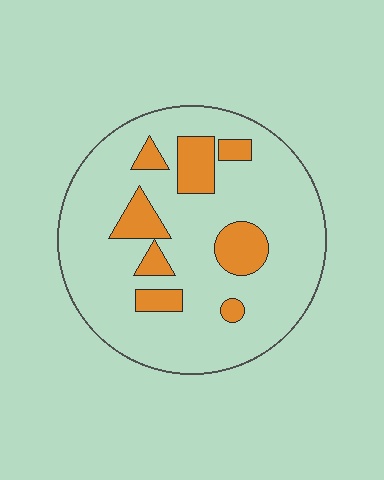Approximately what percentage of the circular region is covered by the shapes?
Approximately 20%.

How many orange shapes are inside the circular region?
8.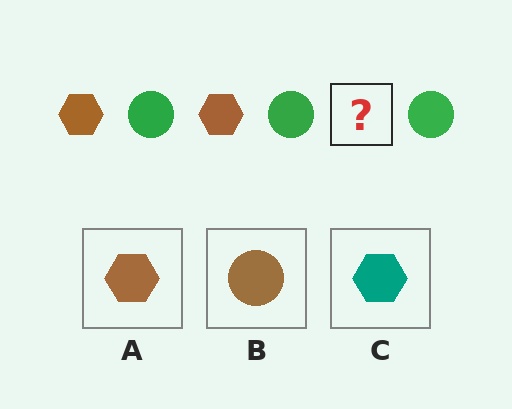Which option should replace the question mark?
Option A.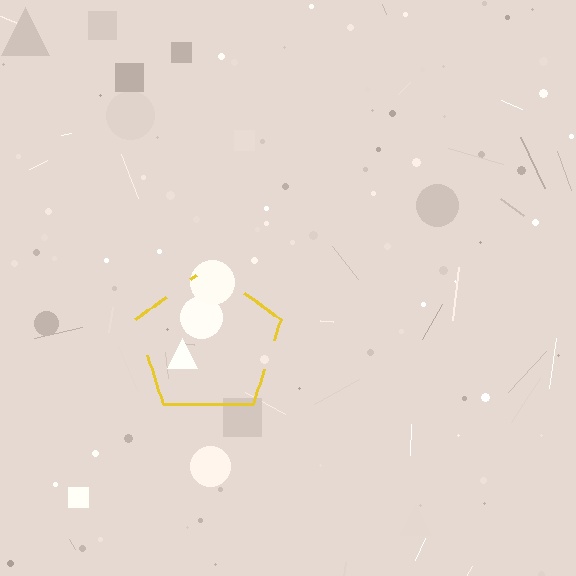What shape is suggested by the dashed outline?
The dashed outline suggests a pentagon.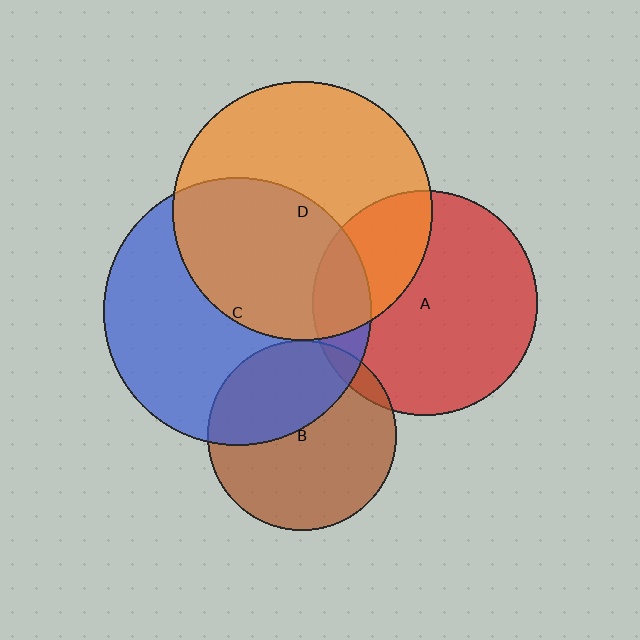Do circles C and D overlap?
Yes.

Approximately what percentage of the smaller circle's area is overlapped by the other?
Approximately 45%.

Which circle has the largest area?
Circle C (blue).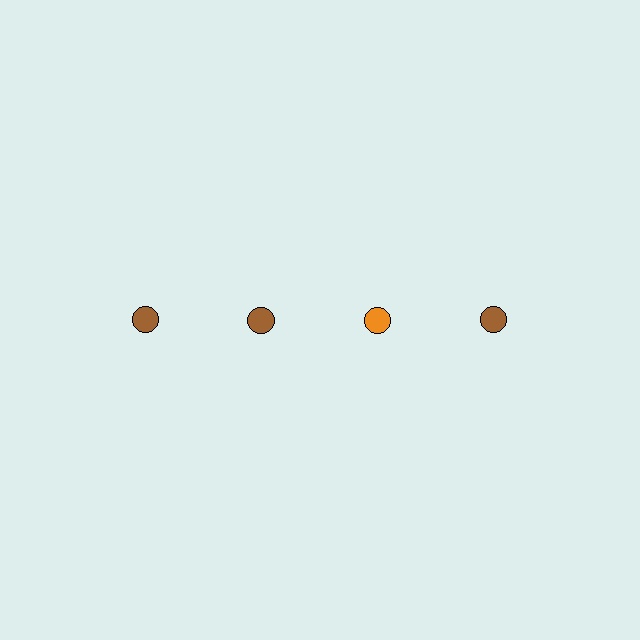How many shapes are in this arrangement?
There are 4 shapes arranged in a grid pattern.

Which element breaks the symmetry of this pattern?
The orange circle in the top row, center column breaks the symmetry. All other shapes are brown circles.